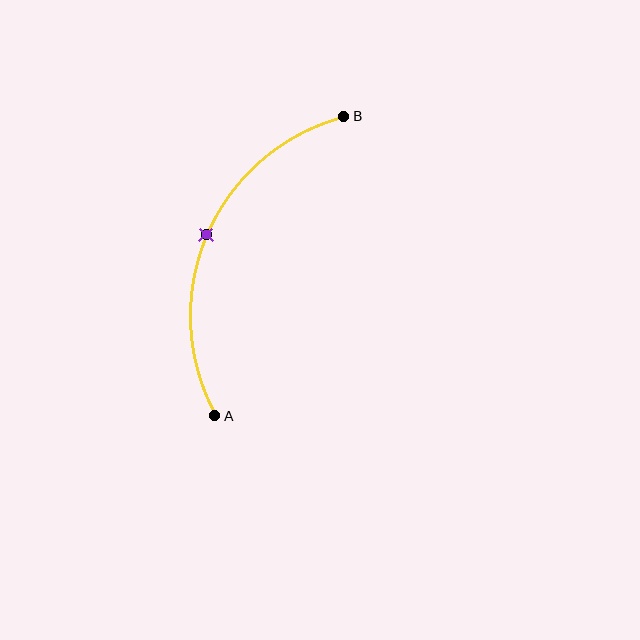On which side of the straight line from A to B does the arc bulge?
The arc bulges to the left of the straight line connecting A and B.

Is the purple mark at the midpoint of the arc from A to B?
Yes. The purple mark lies on the arc at equal arc-length from both A and B — it is the arc midpoint.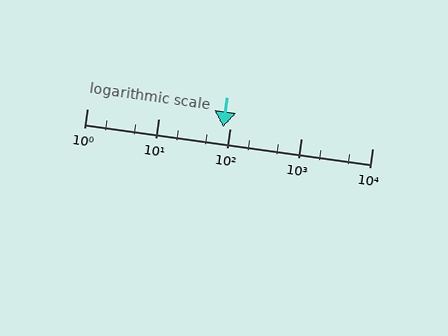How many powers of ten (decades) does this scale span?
The scale spans 4 decades, from 1 to 10000.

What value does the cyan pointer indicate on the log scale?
The pointer indicates approximately 80.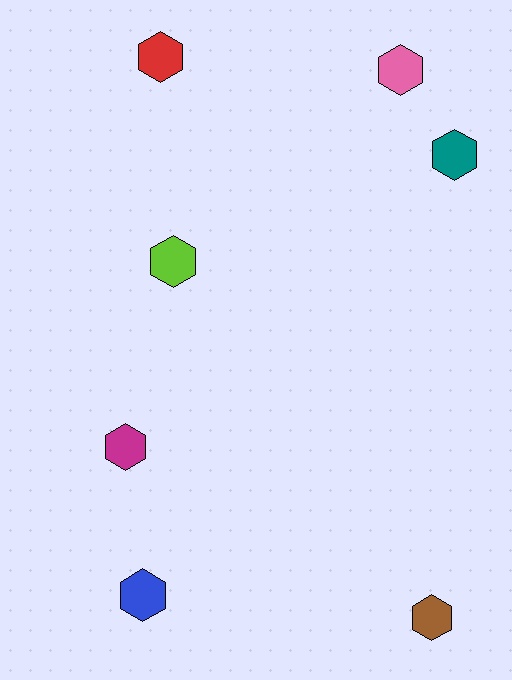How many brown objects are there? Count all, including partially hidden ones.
There is 1 brown object.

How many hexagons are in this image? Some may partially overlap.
There are 7 hexagons.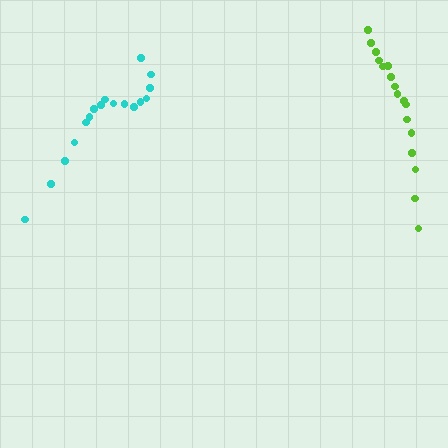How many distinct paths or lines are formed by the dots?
There are 2 distinct paths.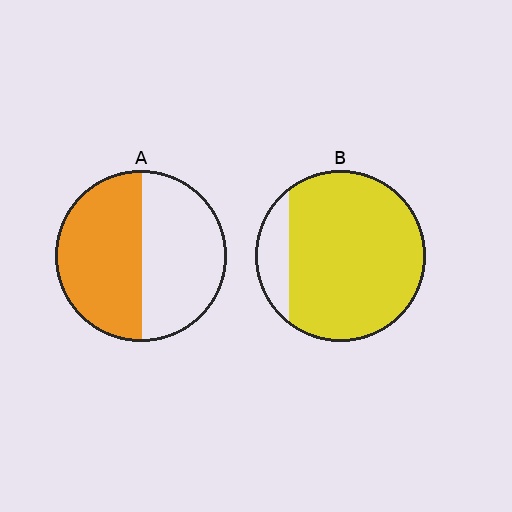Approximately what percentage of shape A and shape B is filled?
A is approximately 50% and B is approximately 85%.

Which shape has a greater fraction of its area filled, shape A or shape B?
Shape B.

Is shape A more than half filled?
Roughly half.